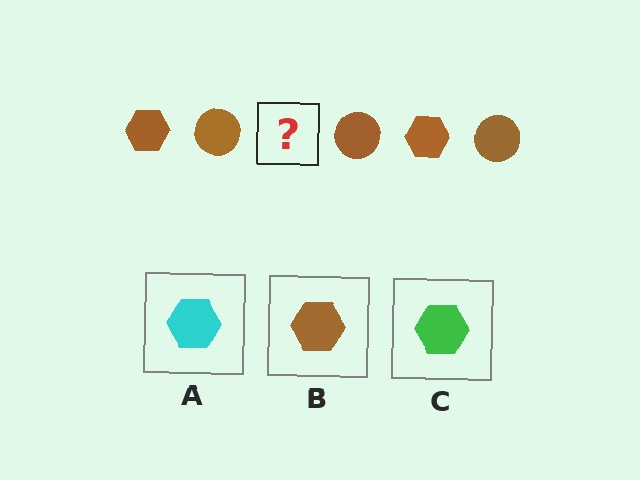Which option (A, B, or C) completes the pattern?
B.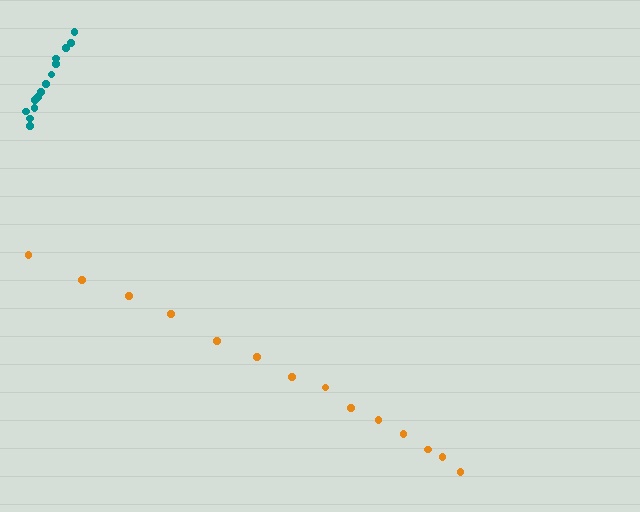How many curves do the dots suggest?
There are 2 distinct paths.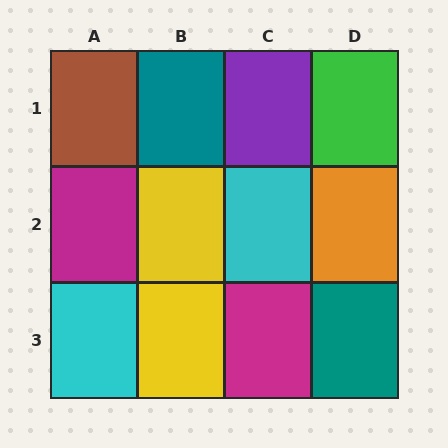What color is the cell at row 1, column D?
Green.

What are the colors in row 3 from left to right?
Cyan, yellow, magenta, teal.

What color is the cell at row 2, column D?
Orange.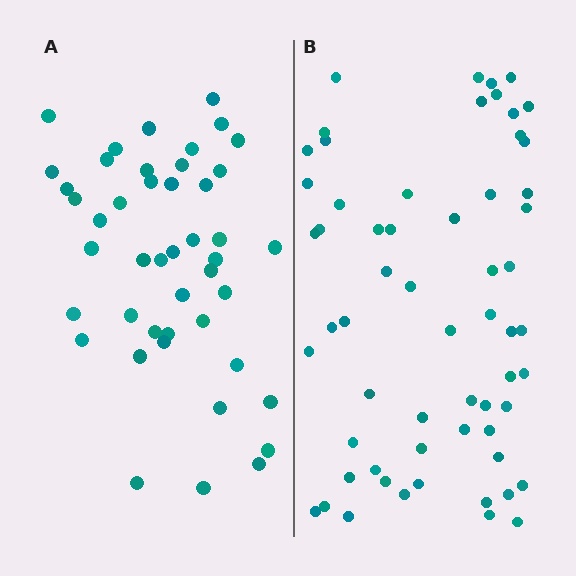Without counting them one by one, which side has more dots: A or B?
Region B (the right region) has more dots.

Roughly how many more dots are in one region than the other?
Region B has approximately 15 more dots than region A.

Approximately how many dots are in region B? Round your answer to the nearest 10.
About 60 dots.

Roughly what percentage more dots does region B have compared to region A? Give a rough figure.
About 35% more.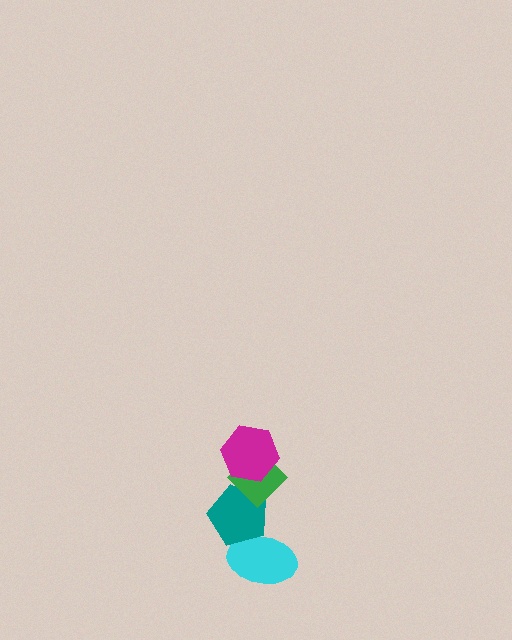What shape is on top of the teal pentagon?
The green diamond is on top of the teal pentagon.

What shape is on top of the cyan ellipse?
The teal pentagon is on top of the cyan ellipse.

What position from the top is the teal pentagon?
The teal pentagon is 3rd from the top.